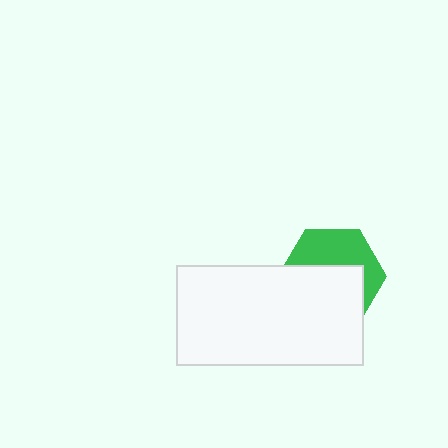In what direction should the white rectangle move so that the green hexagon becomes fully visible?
The white rectangle should move down. That is the shortest direction to clear the overlap and leave the green hexagon fully visible.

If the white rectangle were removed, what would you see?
You would see the complete green hexagon.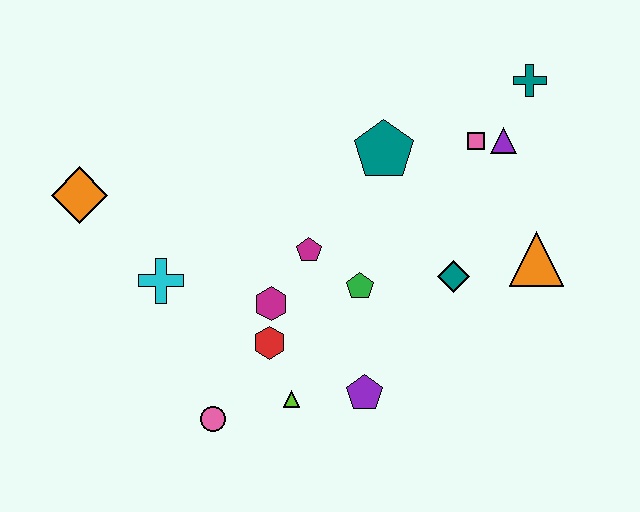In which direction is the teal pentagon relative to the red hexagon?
The teal pentagon is above the red hexagon.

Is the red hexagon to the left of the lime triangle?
Yes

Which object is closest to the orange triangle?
The teal diamond is closest to the orange triangle.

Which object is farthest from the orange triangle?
The orange diamond is farthest from the orange triangle.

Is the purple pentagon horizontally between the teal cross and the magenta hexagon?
Yes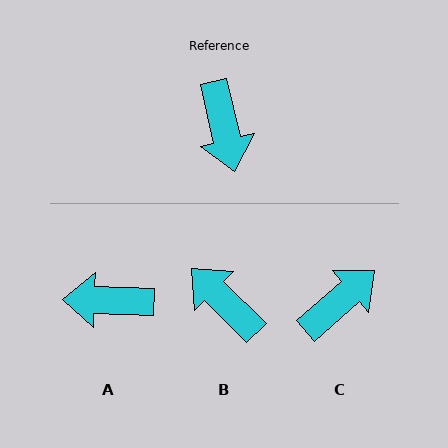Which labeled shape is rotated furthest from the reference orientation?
B, about 148 degrees away.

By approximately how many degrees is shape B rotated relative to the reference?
Approximately 148 degrees clockwise.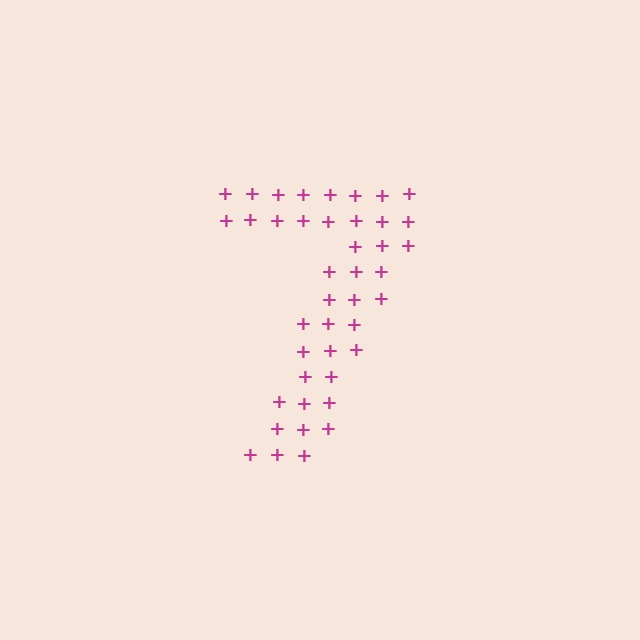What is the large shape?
The large shape is the digit 7.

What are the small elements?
The small elements are plus signs.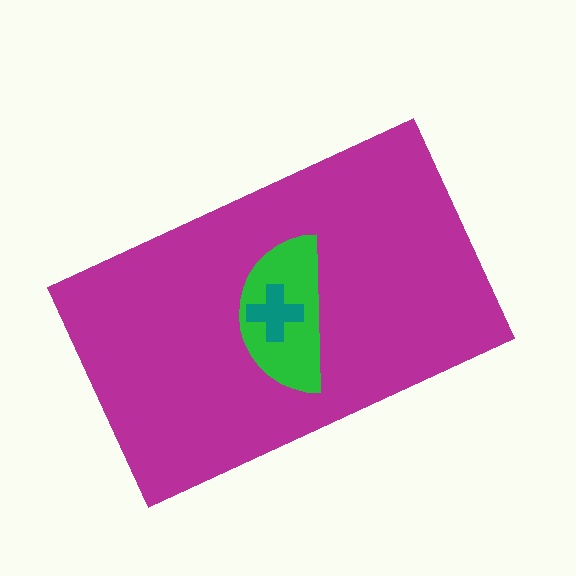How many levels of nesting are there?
3.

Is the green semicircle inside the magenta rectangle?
Yes.